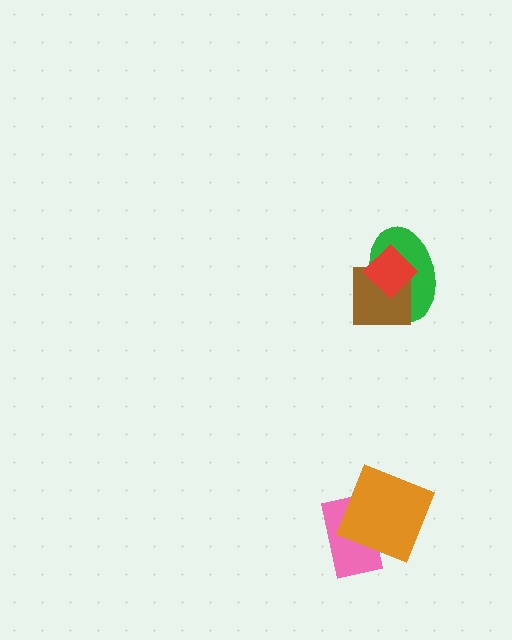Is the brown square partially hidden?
Yes, it is partially covered by another shape.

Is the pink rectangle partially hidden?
Yes, it is partially covered by another shape.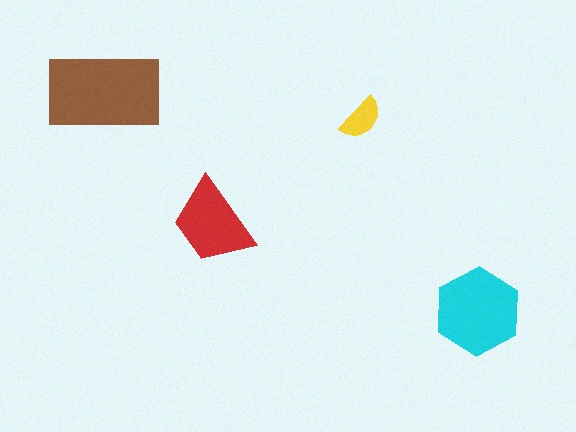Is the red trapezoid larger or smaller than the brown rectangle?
Smaller.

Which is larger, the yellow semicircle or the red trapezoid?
The red trapezoid.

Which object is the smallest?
The yellow semicircle.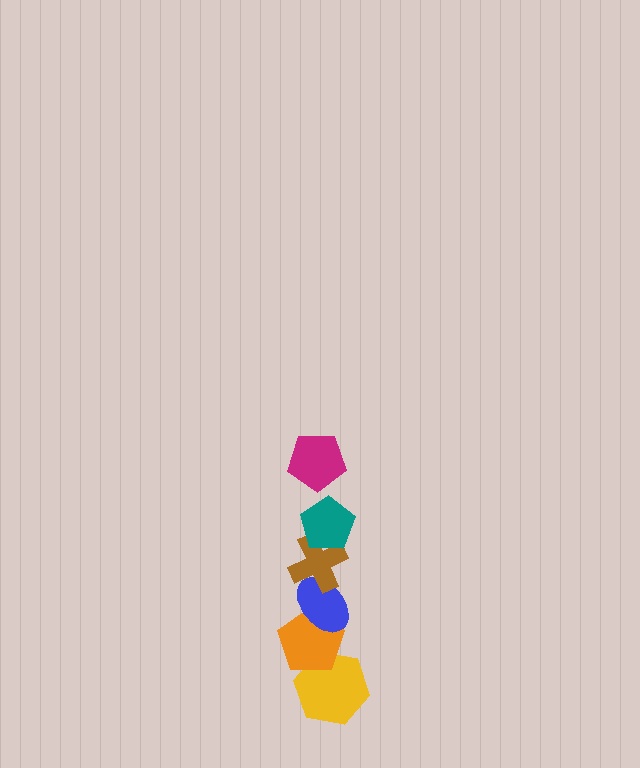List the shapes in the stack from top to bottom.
From top to bottom: the magenta pentagon, the teal pentagon, the brown cross, the blue ellipse, the orange pentagon, the yellow hexagon.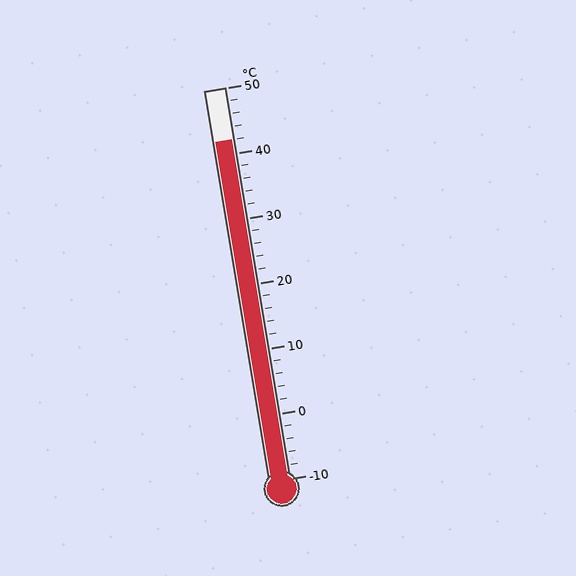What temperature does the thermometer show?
The thermometer shows approximately 42°C.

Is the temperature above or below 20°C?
The temperature is above 20°C.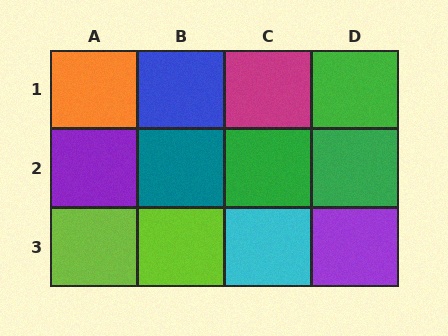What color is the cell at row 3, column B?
Lime.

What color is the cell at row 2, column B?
Teal.